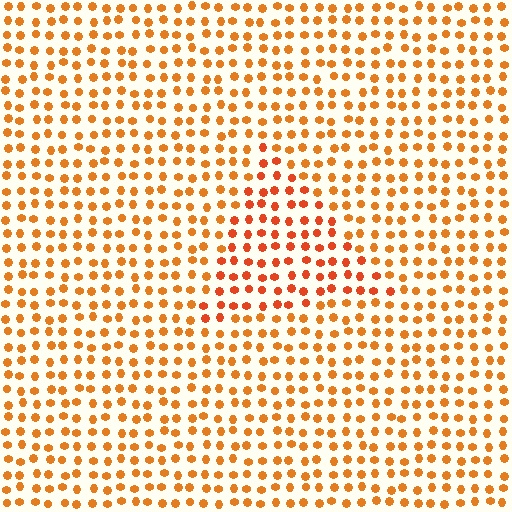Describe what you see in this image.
The image is filled with small orange elements in a uniform arrangement. A triangle-shaped region is visible where the elements are tinted to a slightly different hue, forming a subtle color boundary.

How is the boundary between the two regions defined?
The boundary is defined purely by a slight shift in hue (about 18 degrees). Spacing, size, and orientation are identical on both sides.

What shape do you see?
I see a triangle.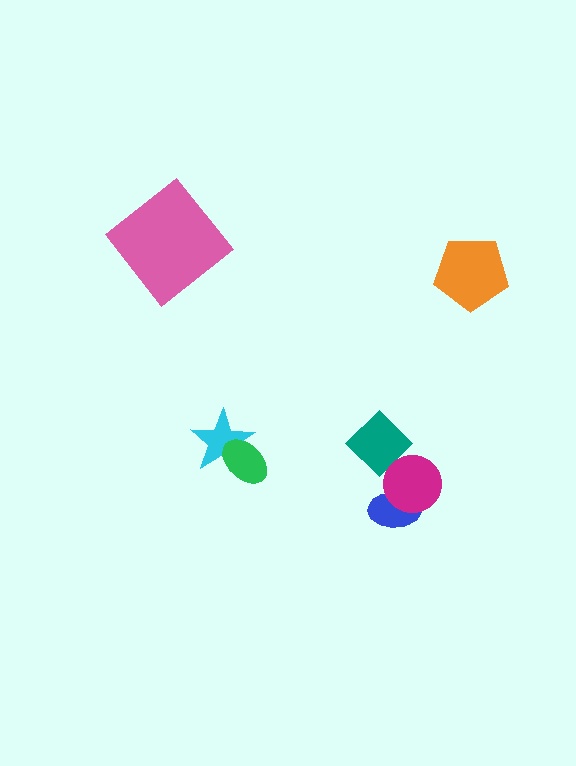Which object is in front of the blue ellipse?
The magenta circle is in front of the blue ellipse.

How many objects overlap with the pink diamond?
0 objects overlap with the pink diamond.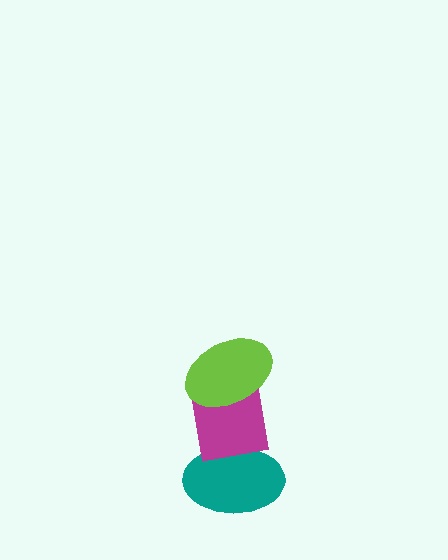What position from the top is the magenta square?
The magenta square is 2nd from the top.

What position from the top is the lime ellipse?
The lime ellipse is 1st from the top.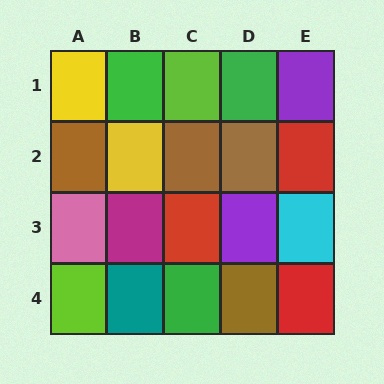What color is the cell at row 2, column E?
Red.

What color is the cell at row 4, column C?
Green.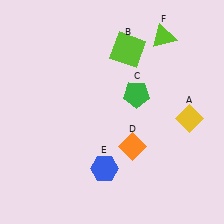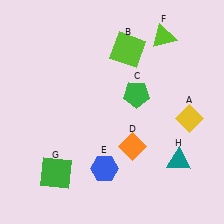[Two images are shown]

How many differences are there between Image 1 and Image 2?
There are 2 differences between the two images.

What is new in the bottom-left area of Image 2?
A green square (G) was added in the bottom-left area of Image 2.